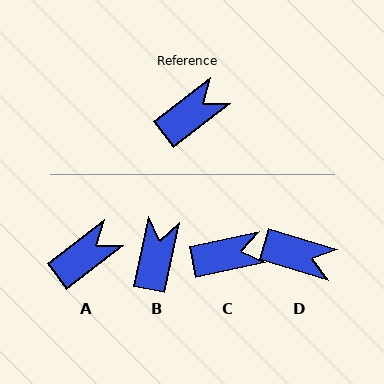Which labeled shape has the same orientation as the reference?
A.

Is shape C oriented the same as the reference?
No, it is off by about 26 degrees.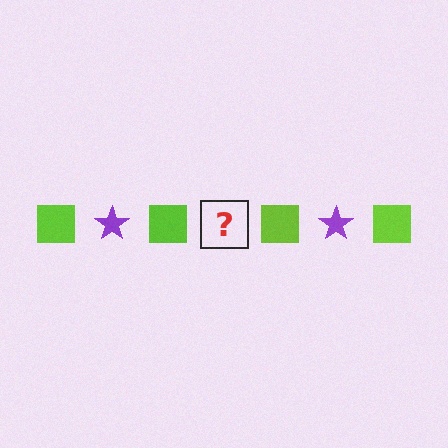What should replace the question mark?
The question mark should be replaced with a purple star.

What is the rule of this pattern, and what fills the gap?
The rule is that the pattern alternates between lime square and purple star. The gap should be filled with a purple star.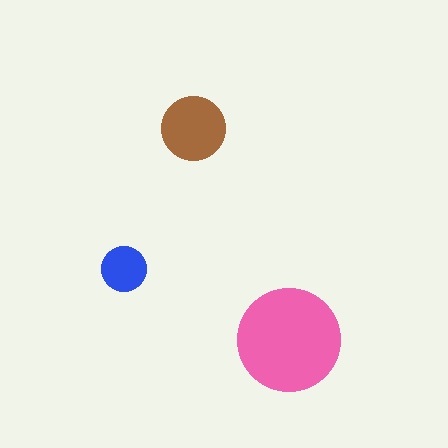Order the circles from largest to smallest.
the pink one, the brown one, the blue one.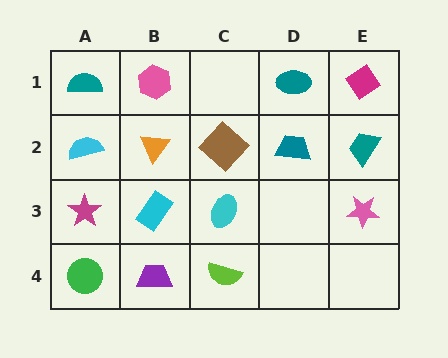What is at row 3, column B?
A cyan rectangle.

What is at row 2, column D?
A teal trapezoid.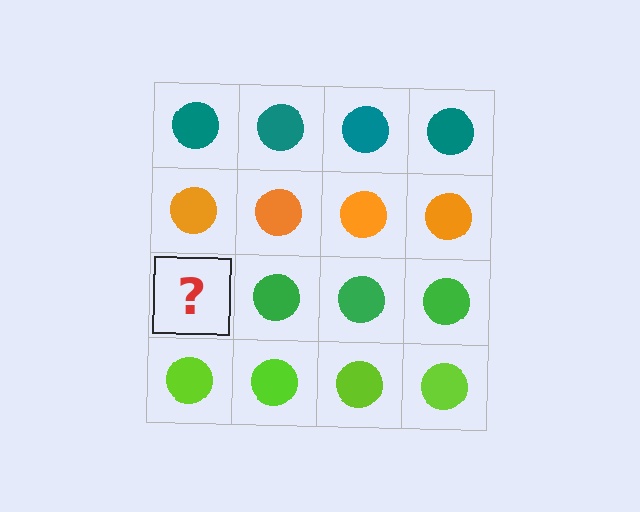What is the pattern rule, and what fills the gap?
The rule is that each row has a consistent color. The gap should be filled with a green circle.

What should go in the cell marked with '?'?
The missing cell should contain a green circle.